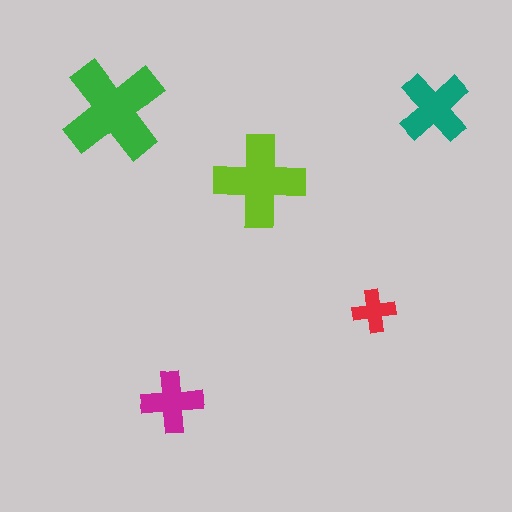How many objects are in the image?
There are 5 objects in the image.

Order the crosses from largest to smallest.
the green one, the lime one, the teal one, the magenta one, the red one.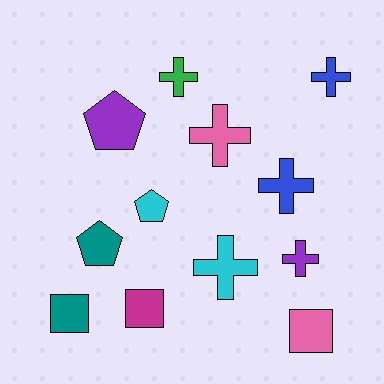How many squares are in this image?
There are 3 squares.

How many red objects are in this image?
There are no red objects.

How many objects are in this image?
There are 12 objects.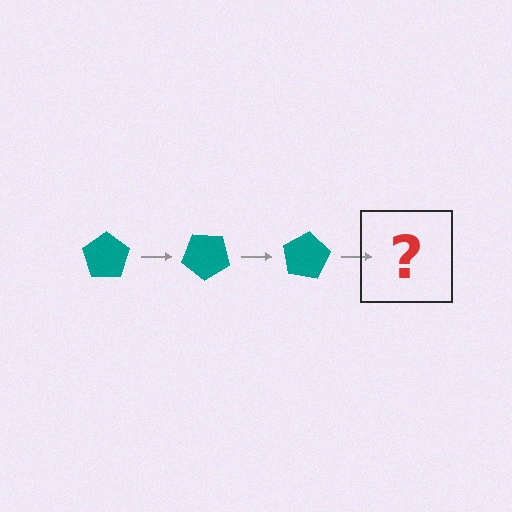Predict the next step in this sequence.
The next step is a teal pentagon rotated 120 degrees.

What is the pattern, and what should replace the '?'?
The pattern is that the pentagon rotates 40 degrees each step. The '?' should be a teal pentagon rotated 120 degrees.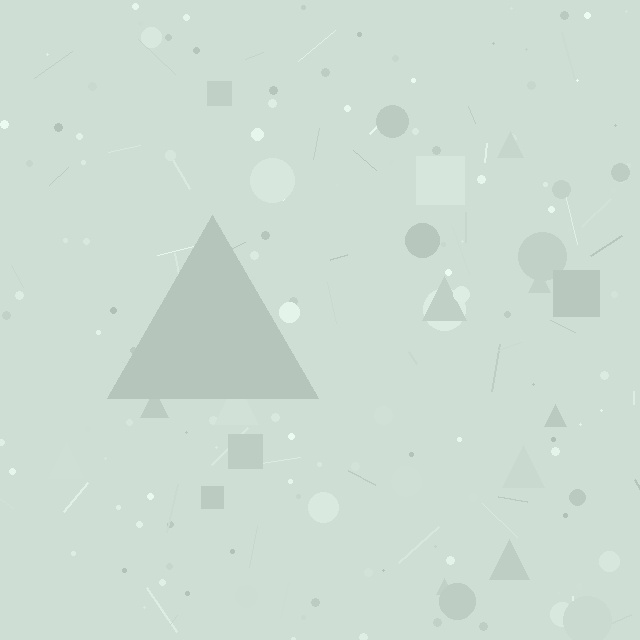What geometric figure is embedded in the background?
A triangle is embedded in the background.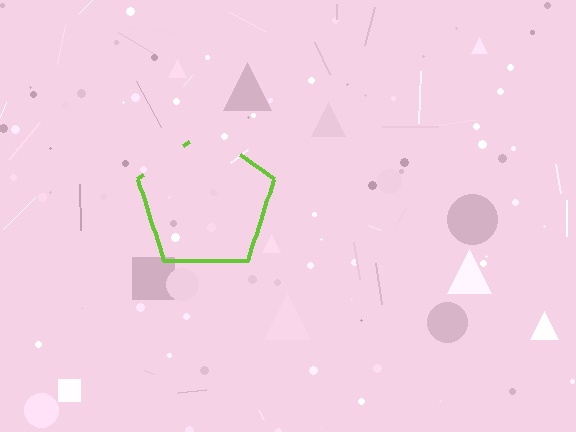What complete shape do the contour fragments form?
The contour fragments form a pentagon.